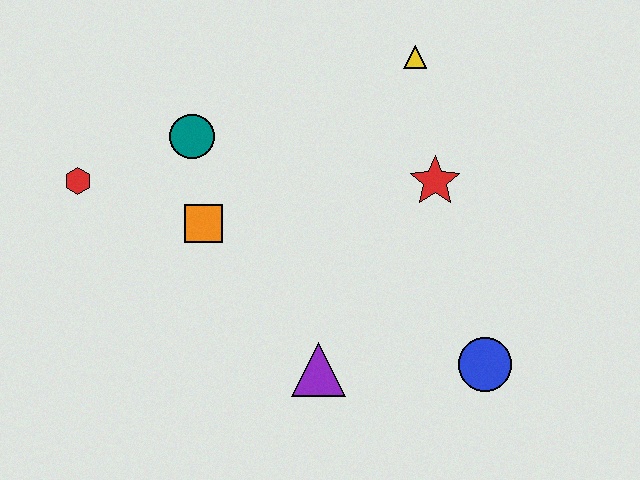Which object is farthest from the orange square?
The blue circle is farthest from the orange square.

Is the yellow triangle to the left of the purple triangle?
No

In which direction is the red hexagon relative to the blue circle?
The red hexagon is to the left of the blue circle.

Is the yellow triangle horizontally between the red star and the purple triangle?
Yes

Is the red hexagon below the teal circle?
Yes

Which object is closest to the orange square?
The teal circle is closest to the orange square.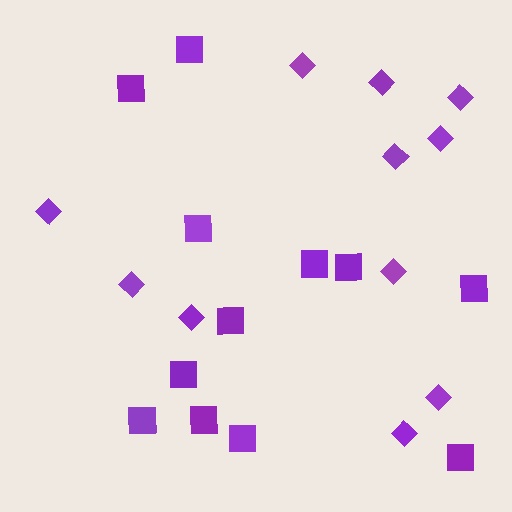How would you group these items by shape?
There are 2 groups: one group of squares (12) and one group of diamonds (11).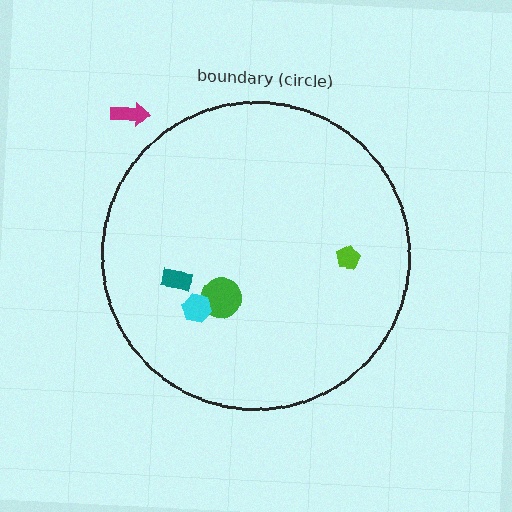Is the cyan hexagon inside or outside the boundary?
Inside.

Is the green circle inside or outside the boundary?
Inside.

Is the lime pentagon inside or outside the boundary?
Inside.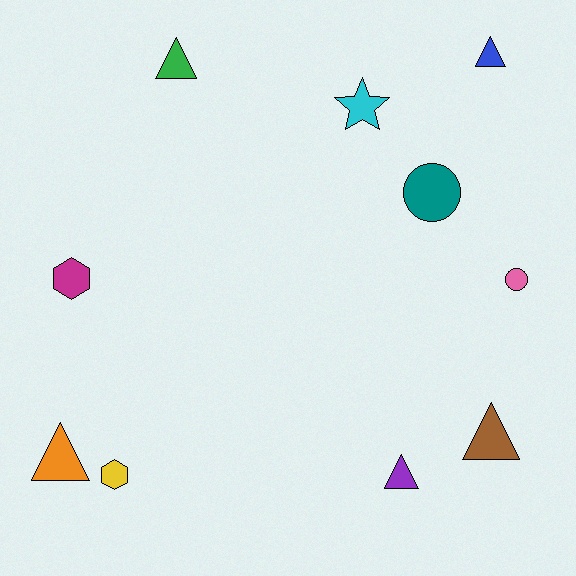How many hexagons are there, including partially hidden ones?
There are 2 hexagons.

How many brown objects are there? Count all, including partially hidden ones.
There is 1 brown object.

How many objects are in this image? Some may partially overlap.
There are 10 objects.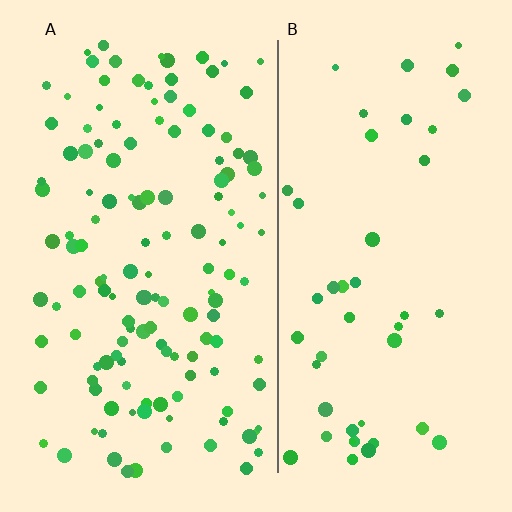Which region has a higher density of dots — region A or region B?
A (the left).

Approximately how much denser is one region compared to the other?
Approximately 2.9× — region A over region B.